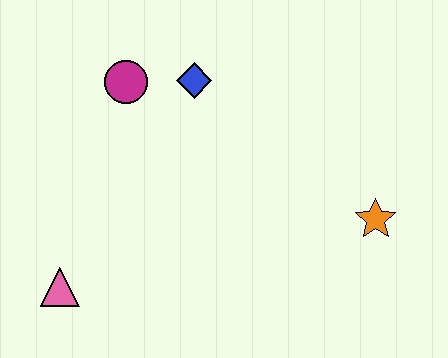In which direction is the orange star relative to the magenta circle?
The orange star is to the right of the magenta circle.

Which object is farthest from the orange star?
The pink triangle is farthest from the orange star.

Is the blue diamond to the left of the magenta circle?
No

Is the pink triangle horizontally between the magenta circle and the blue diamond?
No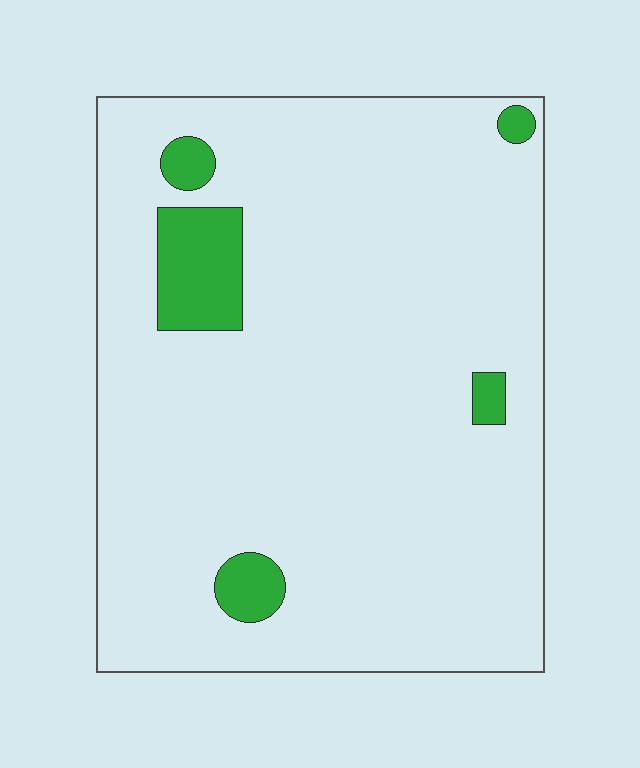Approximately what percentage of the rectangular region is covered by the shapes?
Approximately 10%.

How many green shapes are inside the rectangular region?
5.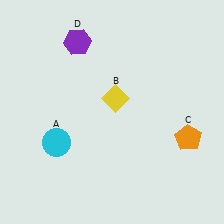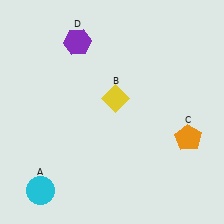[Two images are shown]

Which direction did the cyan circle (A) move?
The cyan circle (A) moved down.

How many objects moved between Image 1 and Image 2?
1 object moved between the two images.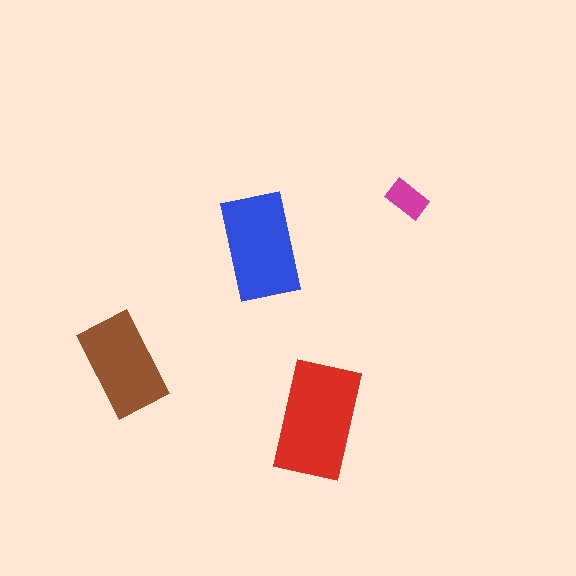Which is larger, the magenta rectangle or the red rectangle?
The red one.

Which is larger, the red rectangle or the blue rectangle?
The red one.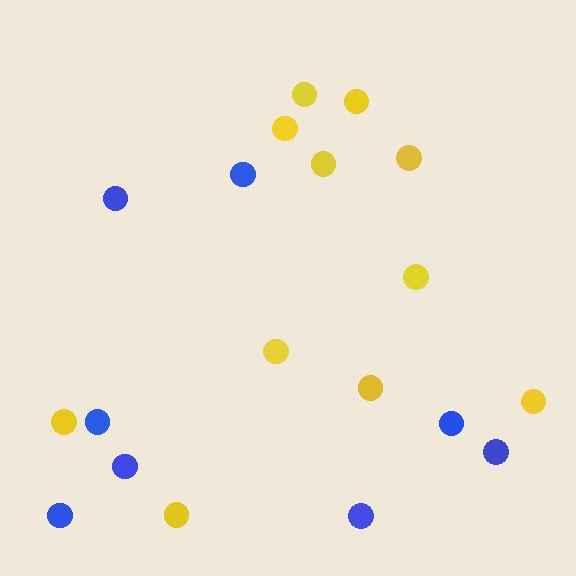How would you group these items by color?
There are 2 groups: one group of blue circles (8) and one group of yellow circles (11).